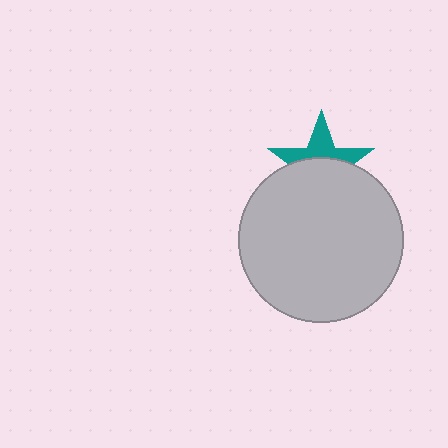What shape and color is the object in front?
The object in front is a light gray circle.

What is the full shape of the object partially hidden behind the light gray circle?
The partially hidden object is a teal star.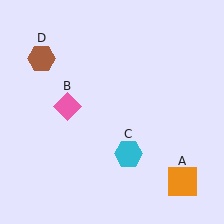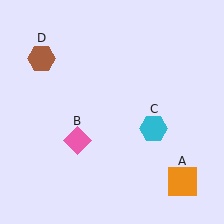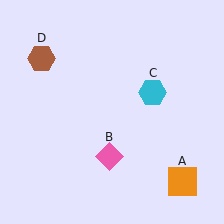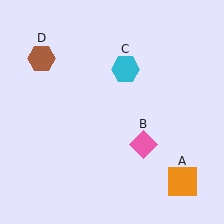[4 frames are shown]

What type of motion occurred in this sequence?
The pink diamond (object B), cyan hexagon (object C) rotated counterclockwise around the center of the scene.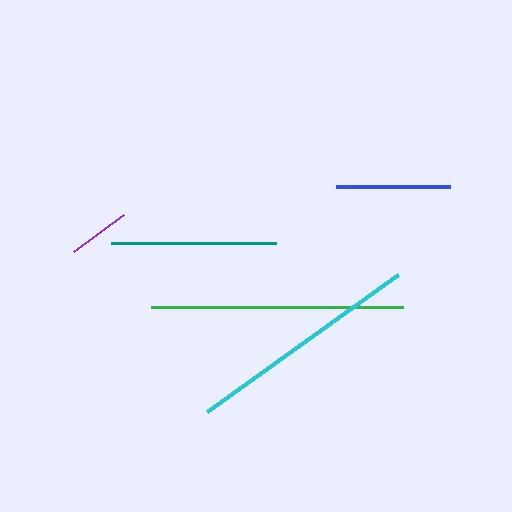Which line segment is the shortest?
The purple line is the shortest at approximately 62 pixels.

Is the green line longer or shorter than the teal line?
The green line is longer than the teal line.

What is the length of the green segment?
The green segment is approximately 252 pixels long.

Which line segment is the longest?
The green line is the longest at approximately 252 pixels.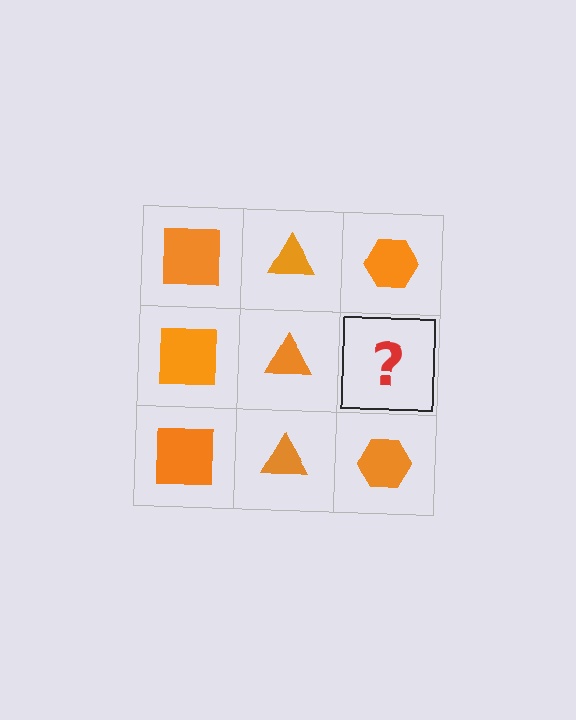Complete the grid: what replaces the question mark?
The question mark should be replaced with an orange hexagon.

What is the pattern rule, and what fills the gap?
The rule is that each column has a consistent shape. The gap should be filled with an orange hexagon.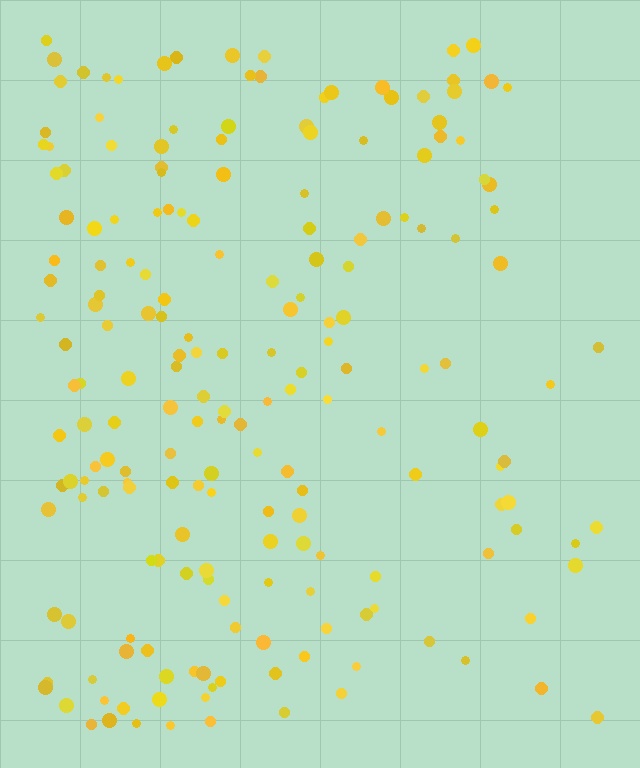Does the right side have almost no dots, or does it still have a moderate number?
Still a moderate number, just noticeably fewer than the left.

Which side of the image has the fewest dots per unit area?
The right.